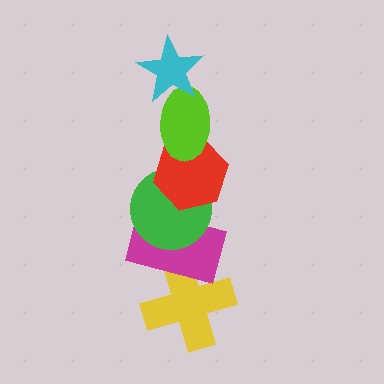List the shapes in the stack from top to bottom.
From top to bottom: the cyan star, the lime ellipse, the red hexagon, the green circle, the magenta rectangle, the yellow cross.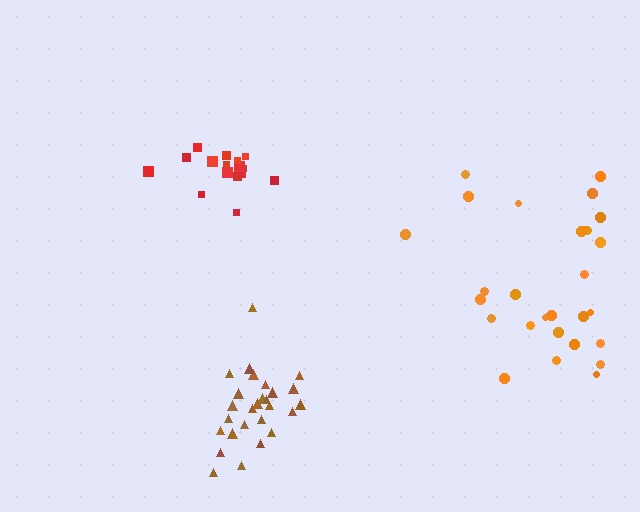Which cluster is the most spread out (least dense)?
Orange.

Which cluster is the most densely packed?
Brown.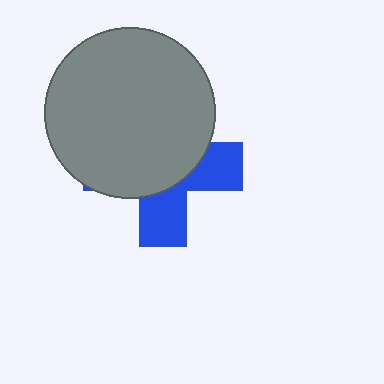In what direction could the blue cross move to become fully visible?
The blue cross could move down. That would shift it out from behind the gray circle entirely.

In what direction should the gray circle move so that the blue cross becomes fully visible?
The gray circle should move up. That is the shortest direction to clear the overlap and leave the blue cross fully visible.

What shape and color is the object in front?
The object in front is a gray circle.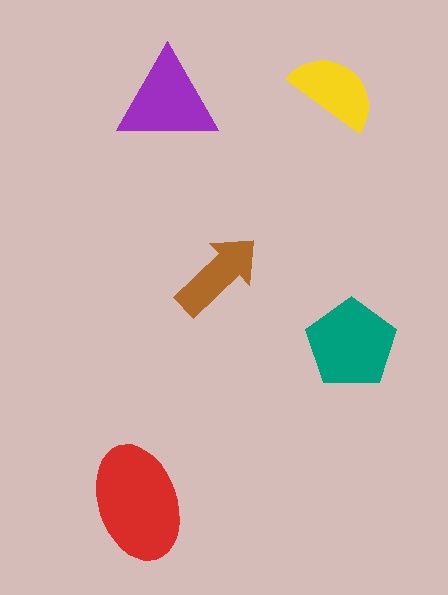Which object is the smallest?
The brown arrow.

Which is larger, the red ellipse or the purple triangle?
The red ellipse.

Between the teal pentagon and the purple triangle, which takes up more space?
The teal pentagon.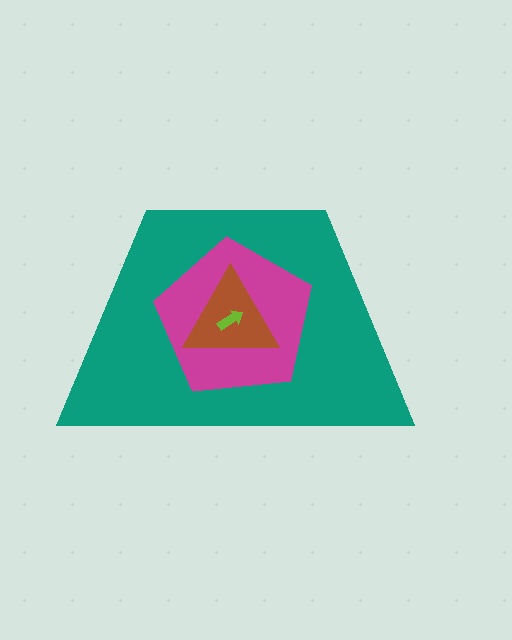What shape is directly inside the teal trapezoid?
The magenta pentagon.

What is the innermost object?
The lime arrow.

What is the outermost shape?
The teal trapezoid.